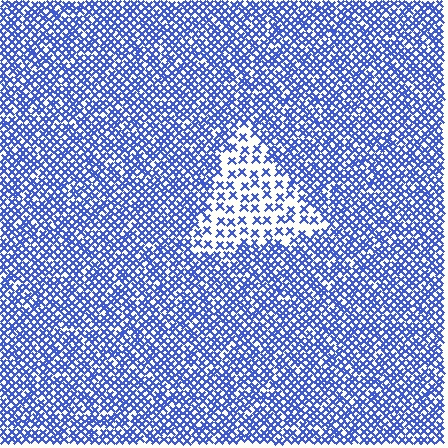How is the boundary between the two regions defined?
The boundary is defined by a change in element density (approximately 2.4x ratio). All elements are the same color, size, and shape.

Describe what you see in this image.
The image contains small blue elements arranged at two different densities. A triangle-shaped region is visible where the elements are less densely packed than the surrounding area.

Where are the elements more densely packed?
The elements are more densely packed outside the triangle boundary.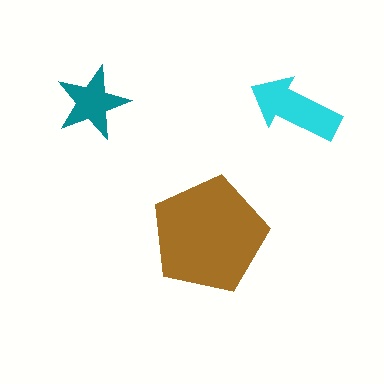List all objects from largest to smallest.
The brown pentagon, the cyan arrow, the teal star.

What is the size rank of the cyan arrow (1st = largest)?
2nd.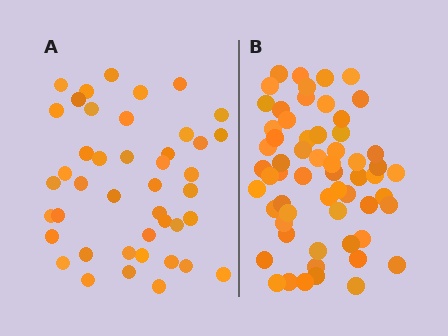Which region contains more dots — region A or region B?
Region B (the right region) has more dots.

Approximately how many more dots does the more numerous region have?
Region B has approximately 15 more dots than region A.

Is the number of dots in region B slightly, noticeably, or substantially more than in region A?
Region B has noticeably more, but not dramatically so. The ratio is roughly 1.4 to 1.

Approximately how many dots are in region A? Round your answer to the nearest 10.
About 40 dots. (The exact count is 43, which rounds to 40.)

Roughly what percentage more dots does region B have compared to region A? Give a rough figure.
About 40% more.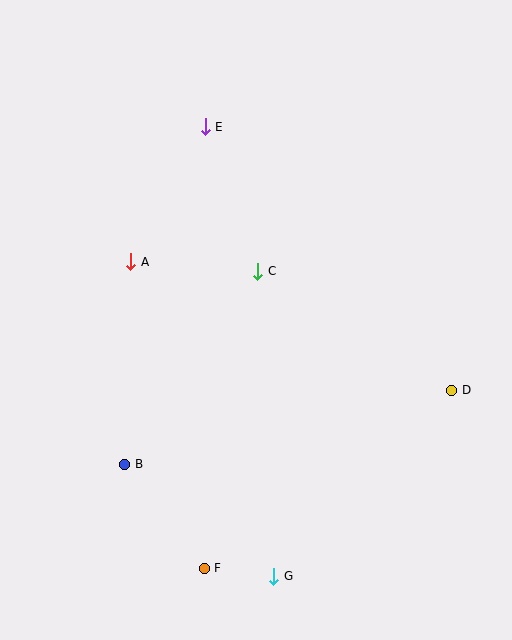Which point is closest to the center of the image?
Point C at (258, 271) is closest to the center.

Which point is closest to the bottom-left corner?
Point B is closest to the bottom-left corner.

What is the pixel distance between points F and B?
The distance between F and B is 131 pixels.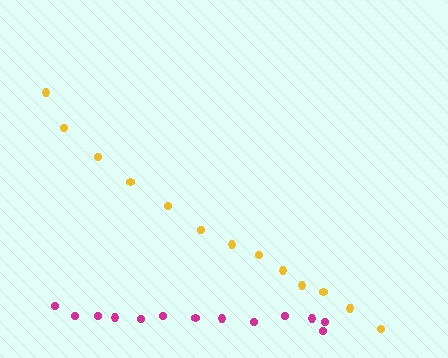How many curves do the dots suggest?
There are 2 distinct paths.